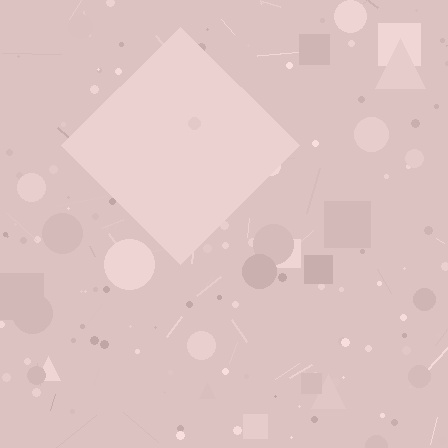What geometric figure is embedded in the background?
A diamond is embedded in the background.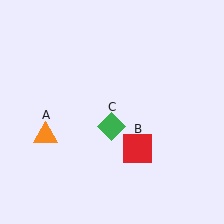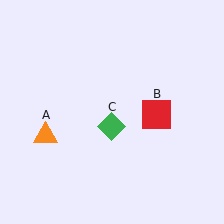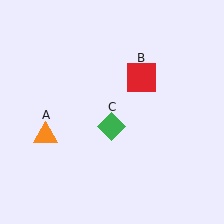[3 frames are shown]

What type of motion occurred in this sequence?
The red square (object B) rotated counterclockwise around the center of the scene.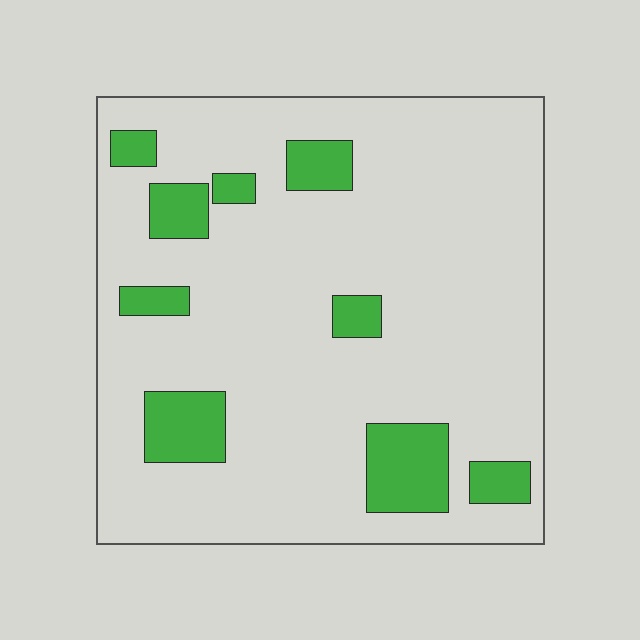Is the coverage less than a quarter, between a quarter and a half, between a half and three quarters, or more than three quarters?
Less than a quarter.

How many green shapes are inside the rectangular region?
9.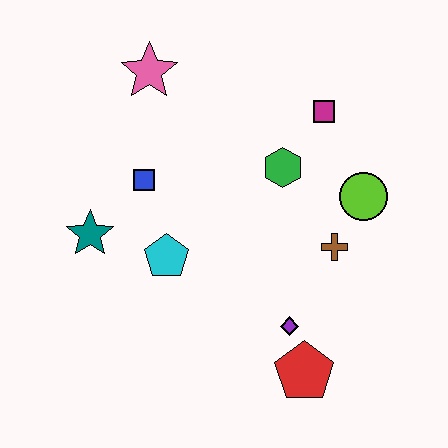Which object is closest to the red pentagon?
The purple diamond is closest to the red pentagon.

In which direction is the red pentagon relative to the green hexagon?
The red pentagon is below the green hexagon.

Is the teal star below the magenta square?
Yes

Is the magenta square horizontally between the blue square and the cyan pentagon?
No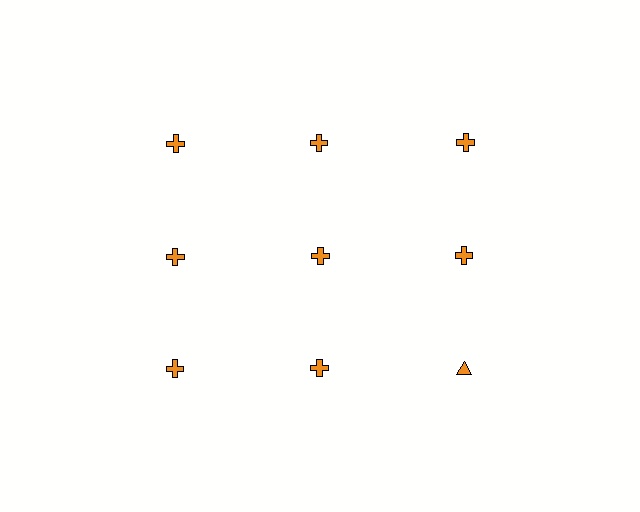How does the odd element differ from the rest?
It has a different shape: triangle instead of cross.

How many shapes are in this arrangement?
There are 9 shapes arranged in a grid pattern.